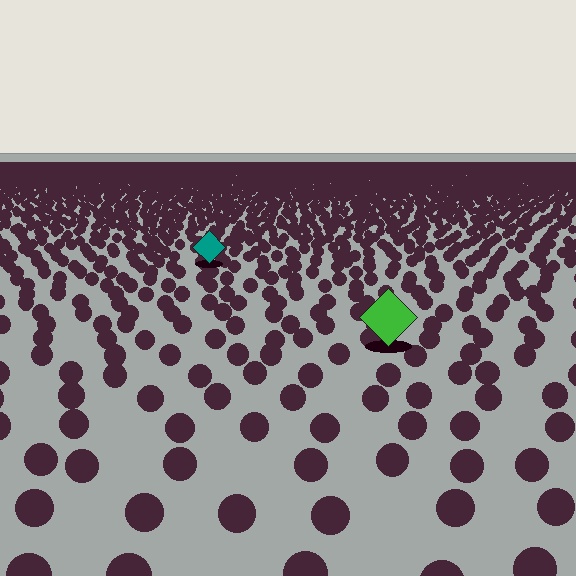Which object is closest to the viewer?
The green diamond is closest. The texture marks near it are larger and more spread out.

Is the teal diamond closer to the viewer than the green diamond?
No. The green diamond is closer — you can tell from the texture gradient: the ground texture is coarser near it.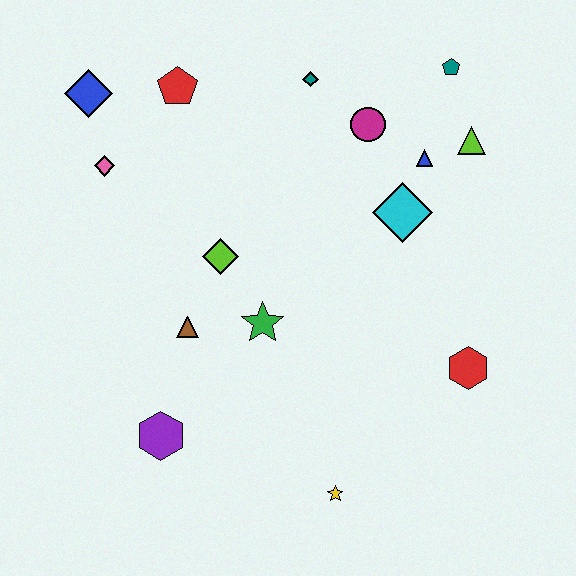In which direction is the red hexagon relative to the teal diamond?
The red hexagon is below the teal diamond.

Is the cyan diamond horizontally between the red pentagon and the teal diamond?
No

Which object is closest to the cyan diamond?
The blue triangle is closest to the cyan diamond.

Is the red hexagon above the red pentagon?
No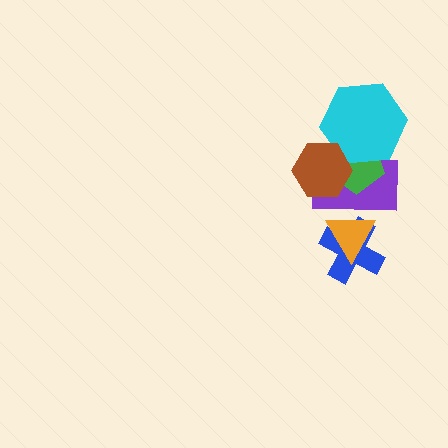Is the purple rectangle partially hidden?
Yes, it is partially covered by another shape.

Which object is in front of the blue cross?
The orange triangle is in front of the blue cross.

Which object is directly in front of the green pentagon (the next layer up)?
The cyan hexagon is directly in front of the green pentagon.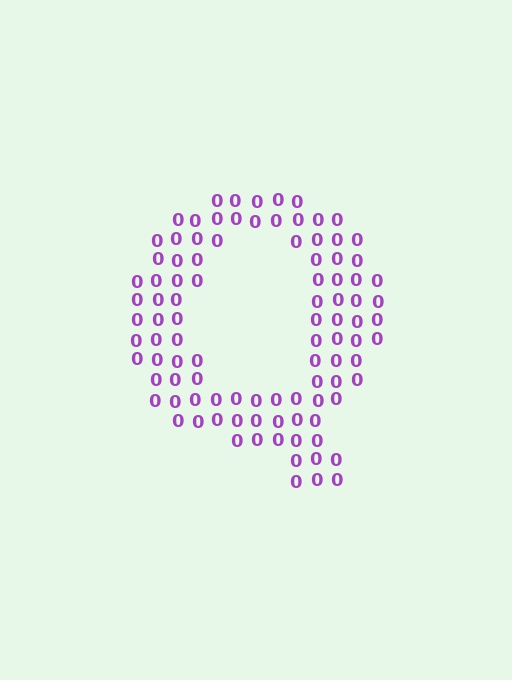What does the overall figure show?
The overall figure shows the letter Q.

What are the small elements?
The small elements are digit 0's.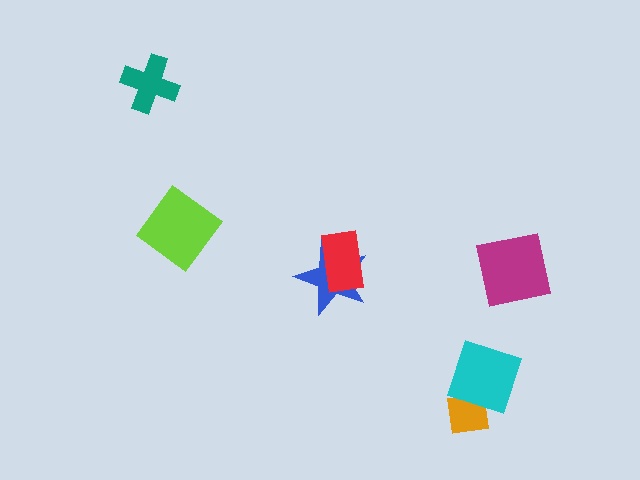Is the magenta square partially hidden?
No, no other shape covers it.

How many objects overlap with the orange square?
1 object overlaps with the orange square.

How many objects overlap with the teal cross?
0 objects overlap with the teal cross.